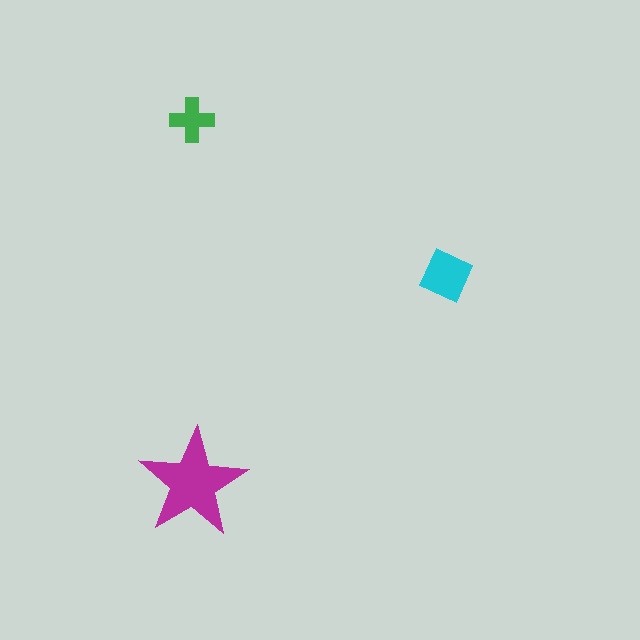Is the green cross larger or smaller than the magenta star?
Smaller.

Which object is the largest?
The magenta star.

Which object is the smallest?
The green cross.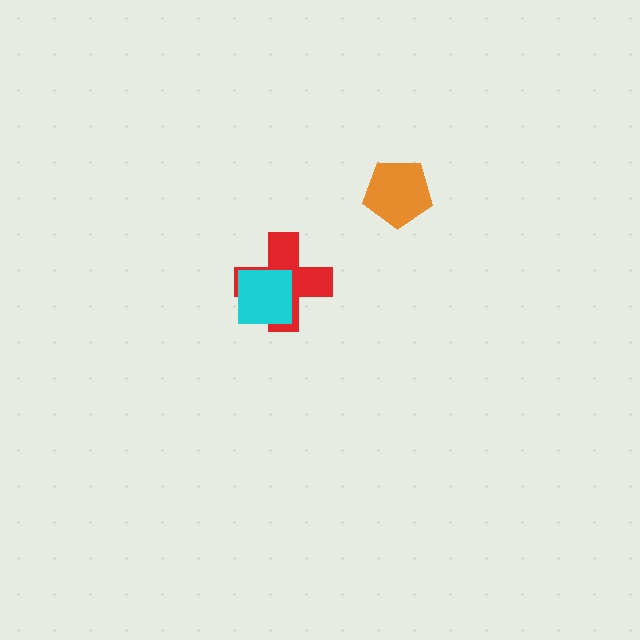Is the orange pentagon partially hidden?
No, no other shape covers it.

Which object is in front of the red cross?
The cyan square is in front of the red cross.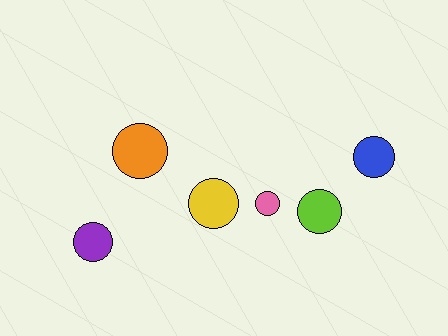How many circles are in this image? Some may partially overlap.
There are 6 circles.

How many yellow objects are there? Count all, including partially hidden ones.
There is 1 yellow object.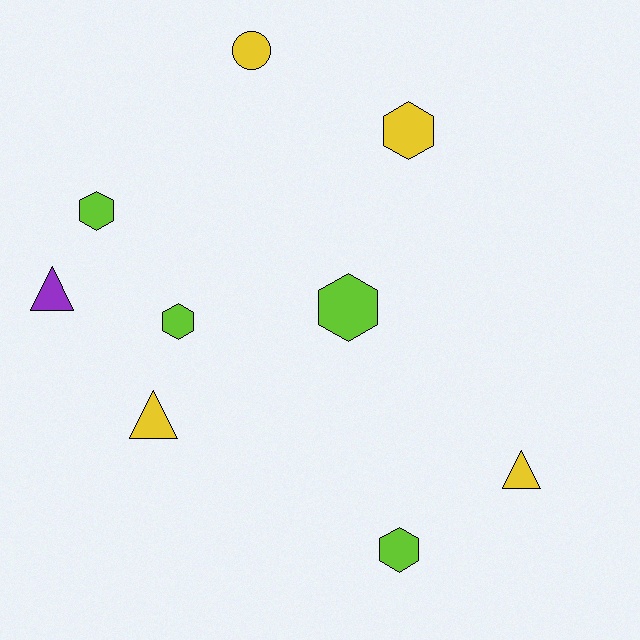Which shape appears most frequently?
Hexagon, with 5 objects.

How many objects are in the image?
There are 9 objects.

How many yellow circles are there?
There is 1 yellow circle.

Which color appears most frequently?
Lime, with 4 objects.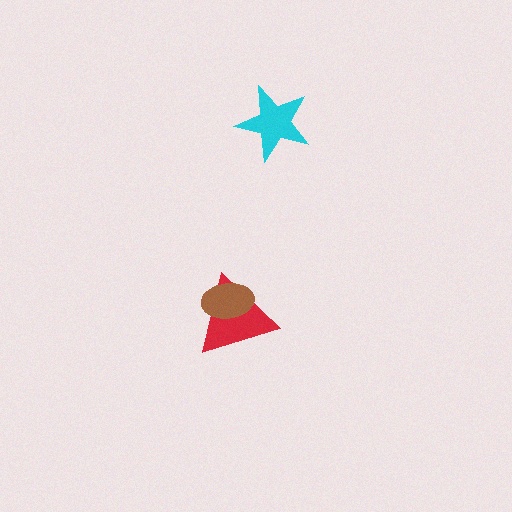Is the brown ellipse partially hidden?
No, no other shape covers it.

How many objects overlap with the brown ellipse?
1 object overlaps with the brown ellipse.